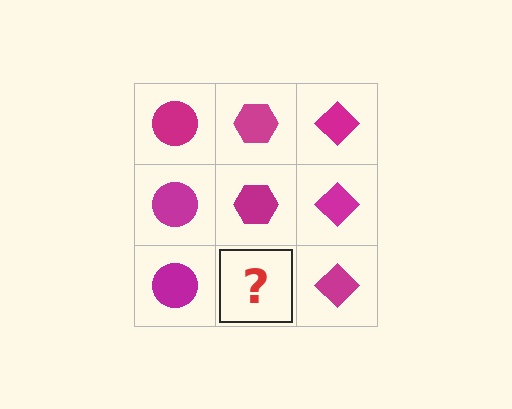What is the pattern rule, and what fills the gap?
The rule is that each column has a consistent shape. The gap should be filled with a magenta hexagon.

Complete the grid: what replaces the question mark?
The question mark should be replaced with a magenta hexagon.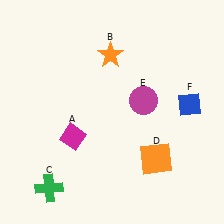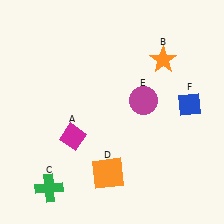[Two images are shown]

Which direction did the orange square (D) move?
The orange square (D) moved left.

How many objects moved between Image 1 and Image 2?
2 objects moved between the two images.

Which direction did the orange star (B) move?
The orange star (B) moved right.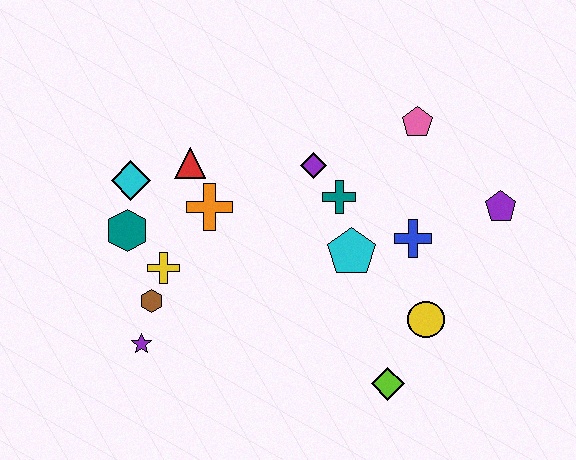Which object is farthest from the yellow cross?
The purple pentagon is farthest from the yellow cross.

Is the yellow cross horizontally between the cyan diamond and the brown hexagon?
No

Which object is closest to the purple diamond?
The teal cross is closest to the purple diamond.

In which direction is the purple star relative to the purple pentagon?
The purple star is to the left of the purple pentagon.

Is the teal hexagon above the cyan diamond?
No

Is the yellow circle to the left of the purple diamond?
No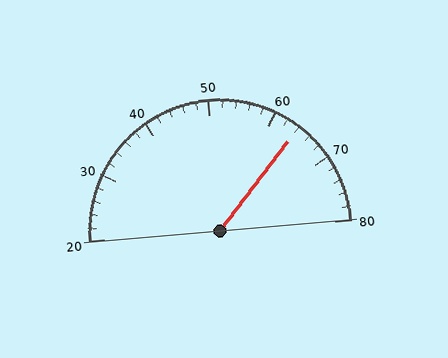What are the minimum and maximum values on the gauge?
The gauge ranges from 20 to 80.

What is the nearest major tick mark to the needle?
The nearest major tick mark is 60.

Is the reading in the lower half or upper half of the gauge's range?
The reading is in the upper half of the range (20 to 80).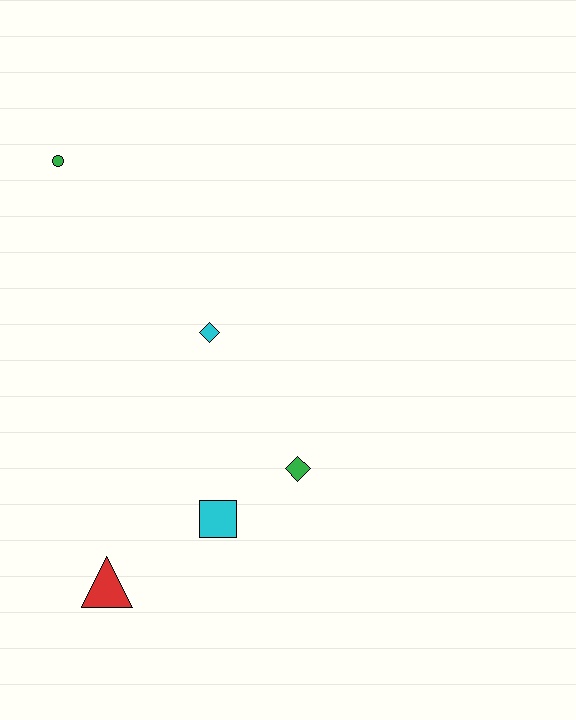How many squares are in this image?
There is 1 square.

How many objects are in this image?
There are 5 objects.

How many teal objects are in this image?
There are no teal objects.